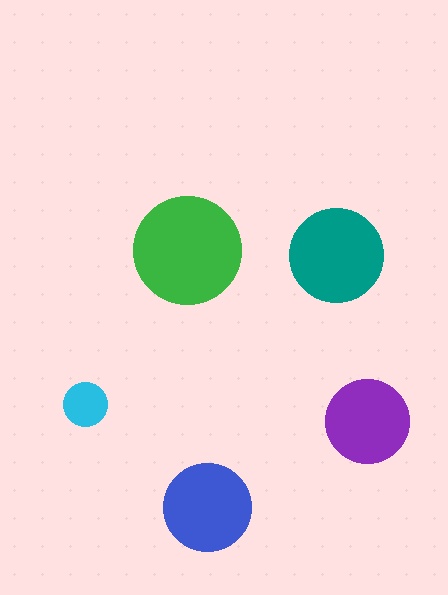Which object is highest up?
The green circle is topmost.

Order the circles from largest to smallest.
the green one, the teal one, the blue one, the purple one, the cyan one.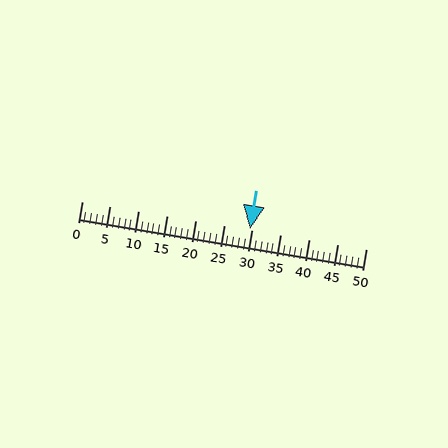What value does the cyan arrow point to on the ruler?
The cyan arrow points to approximately 30.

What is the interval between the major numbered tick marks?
The major tick marks are spaced 5 units apart.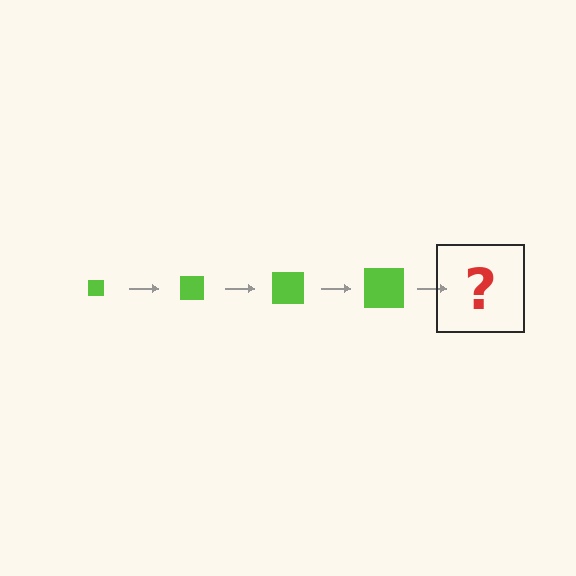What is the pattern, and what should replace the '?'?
The pattern is that the square gets progressively larger each step. The '?' should be a lime square, larger than the previous one.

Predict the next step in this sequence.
The next step is a lime square, larger than the previous one.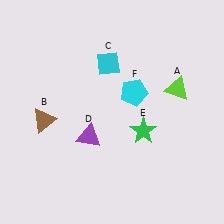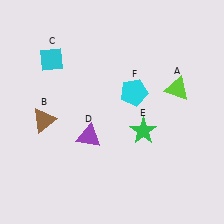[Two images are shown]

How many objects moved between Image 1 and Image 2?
1 object moved between the two images.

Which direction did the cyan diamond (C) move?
The cyan diamond (C) moved left.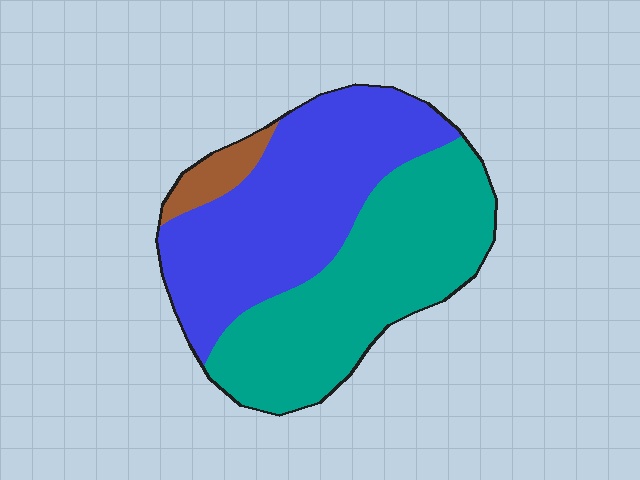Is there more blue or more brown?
Blue.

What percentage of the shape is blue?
Blue takes up between a quarter and a half of the shape.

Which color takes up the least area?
Brown, at roughly 5%.